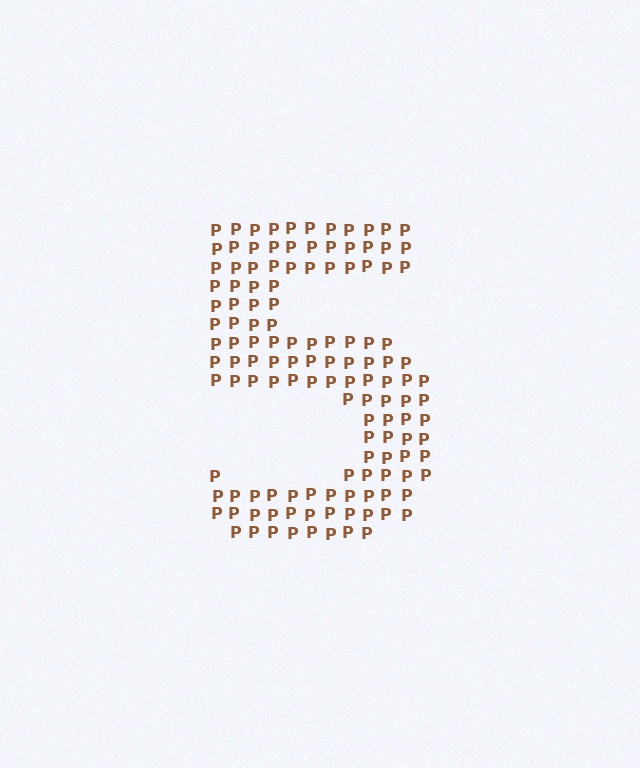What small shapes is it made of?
It is made of small letter P's.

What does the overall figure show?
The overall figure shows the digit 5.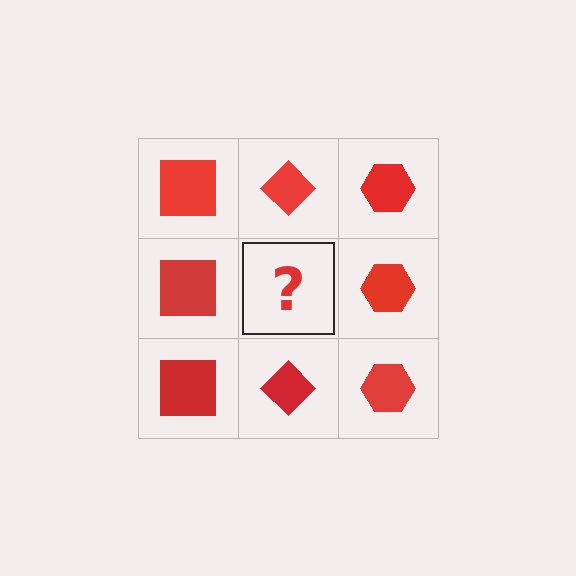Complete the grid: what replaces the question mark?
The question mark should be replaced with a red diamond.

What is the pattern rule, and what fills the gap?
The rule is that each column has a consistent shape. The gap should be filled with a red diamond.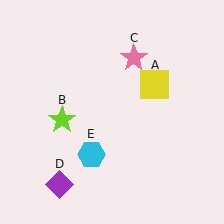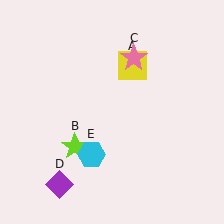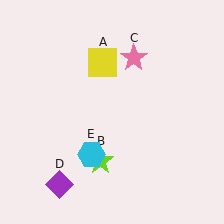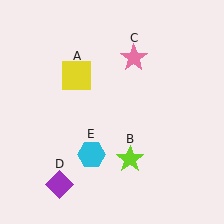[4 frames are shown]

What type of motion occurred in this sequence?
The yellow square (object A), lime star (object B) rotated counterclockwise around the center of the scene.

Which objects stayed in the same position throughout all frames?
Pink star (object C) and purple diamond (object D) and cyan hexagon (object E) remained stationary.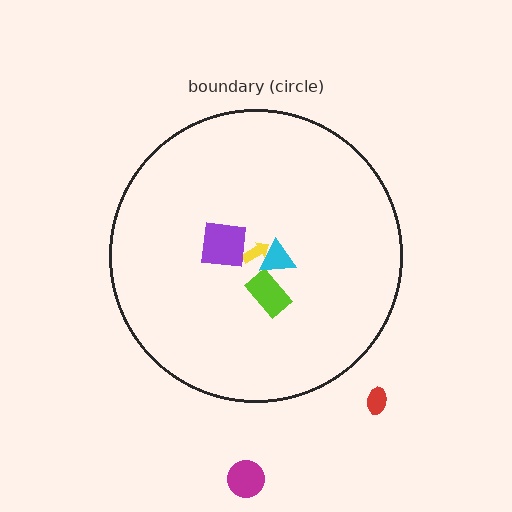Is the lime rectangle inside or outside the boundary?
Inside.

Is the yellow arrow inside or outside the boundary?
Inside.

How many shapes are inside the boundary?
4 inside, 2 outside.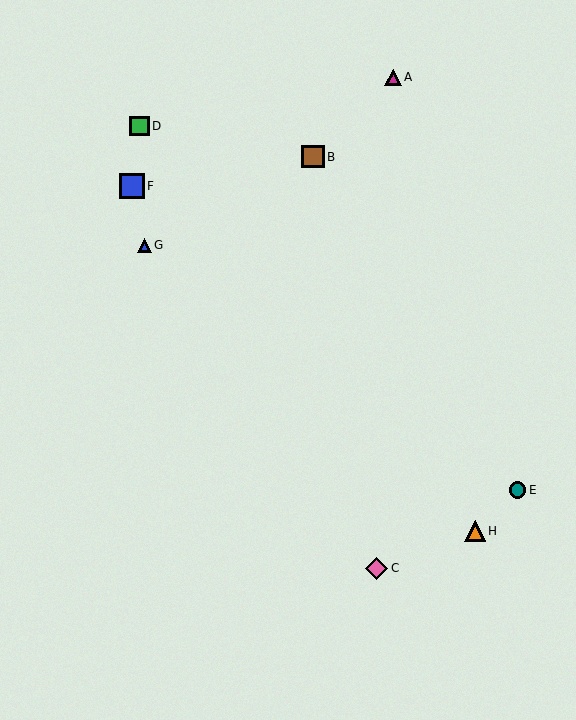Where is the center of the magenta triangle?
The center of the magenta triangle is at (393, 77).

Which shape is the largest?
The blue square (labeled F) is the largest.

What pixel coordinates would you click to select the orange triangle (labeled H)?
Click at (475, 531) to select the orange triangle H.